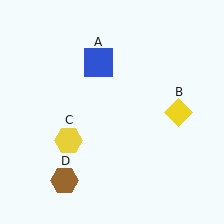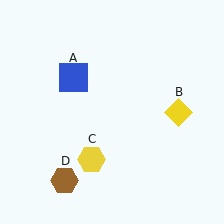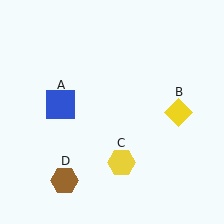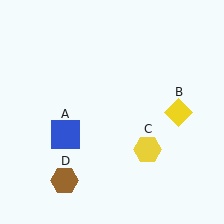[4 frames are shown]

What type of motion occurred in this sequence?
The blue square (object A), yellow hexagon (object C) rotated counterclockwise around the center of the scene.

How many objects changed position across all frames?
2 objects changed position: blue square (object A), yellow hexagon (object C).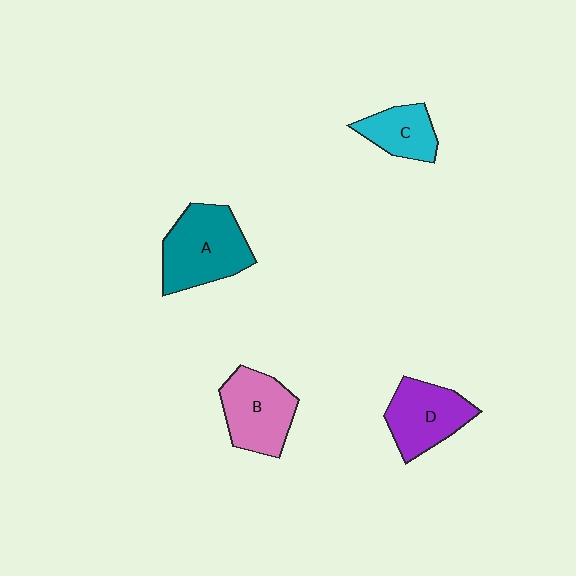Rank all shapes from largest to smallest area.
From largest to smallest: A (teal), B (pink), D (purple), C (cyan).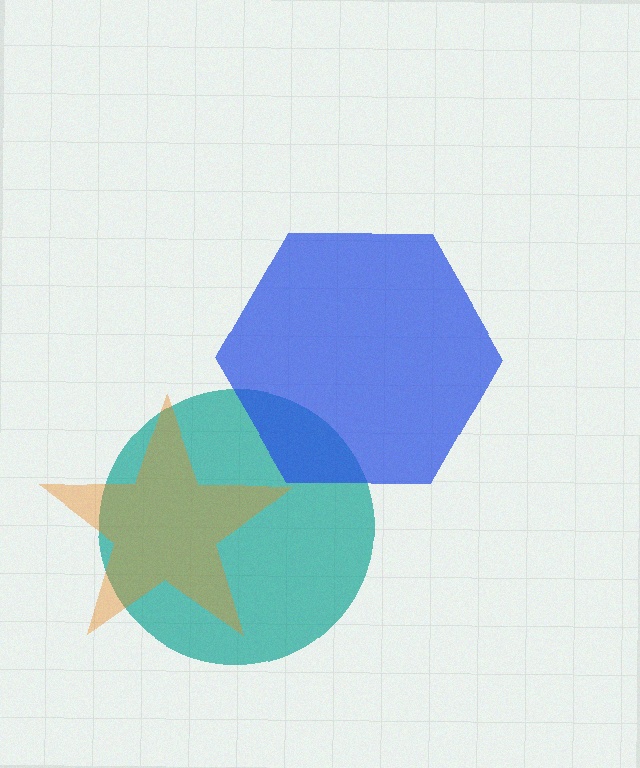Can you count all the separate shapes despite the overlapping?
Yes, there are 3 separate shapes.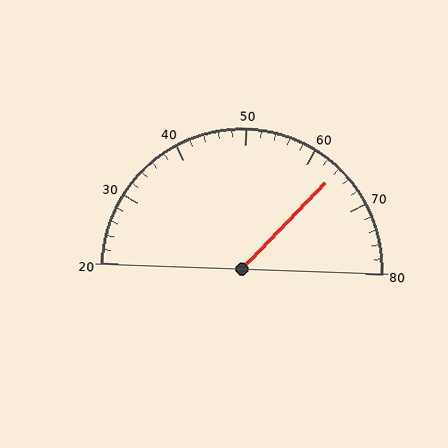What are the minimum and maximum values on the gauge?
The gauge ranges from 20 to 80.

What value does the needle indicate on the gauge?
The needle indicates approximately 64.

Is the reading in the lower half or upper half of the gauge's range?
The reading is in the upper half of the range (20 to 80).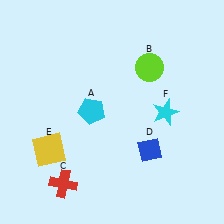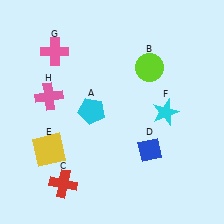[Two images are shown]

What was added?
A pink cross (G), a pink cross (H) were added in Image 2.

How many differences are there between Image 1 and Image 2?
There are 2 differences between the two images.